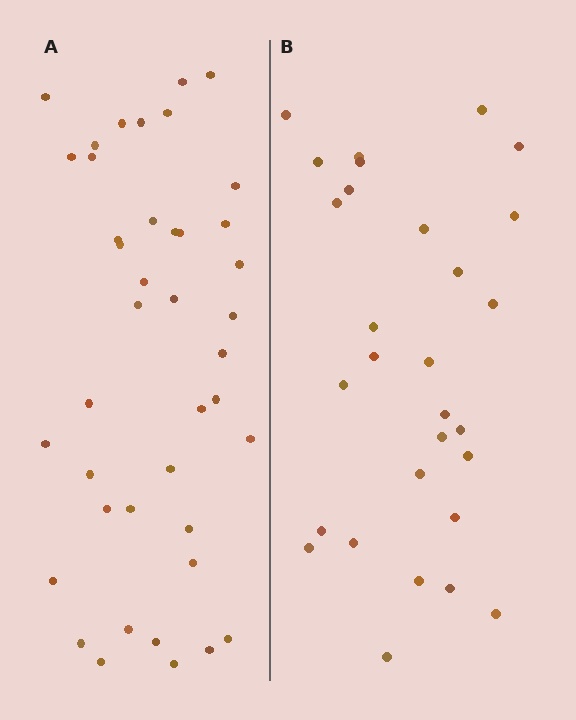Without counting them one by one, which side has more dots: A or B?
Region A (the left region) has more dots.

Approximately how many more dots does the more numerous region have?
Region A has roughly 12 or so more dots than region B.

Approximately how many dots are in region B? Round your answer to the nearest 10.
About 30 dots. (The exact count is 29, which rounds to 30.)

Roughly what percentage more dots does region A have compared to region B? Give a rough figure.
About 40% more.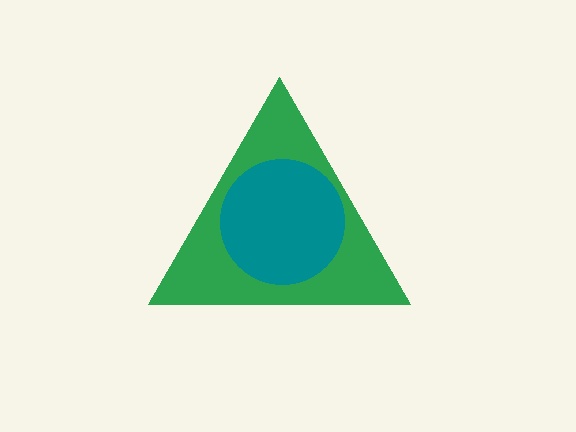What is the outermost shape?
The green triangle.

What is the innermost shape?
The teal circle.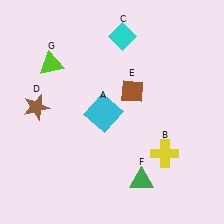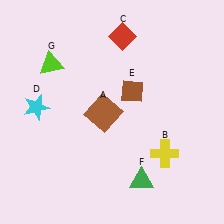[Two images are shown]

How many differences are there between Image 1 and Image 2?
There are 3 differences between the two images.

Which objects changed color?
A changed from cyan to brown. C changed from cyan to red. D changed from brown to cyan.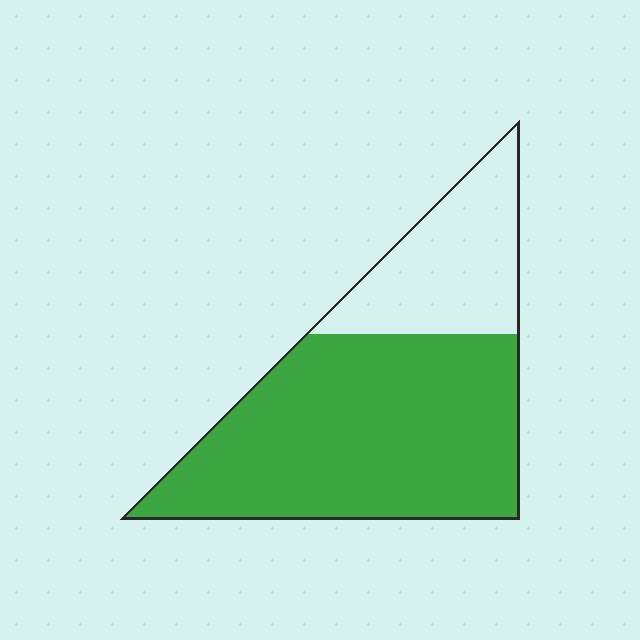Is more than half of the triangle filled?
Yes.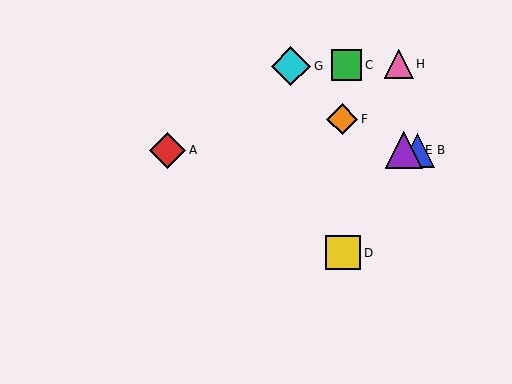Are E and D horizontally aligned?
No, E is at y≈150 and D is at y≈253.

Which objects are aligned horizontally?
Objects A, B, E are aligned horizontally.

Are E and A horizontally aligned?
Yes, both are at y≈150.